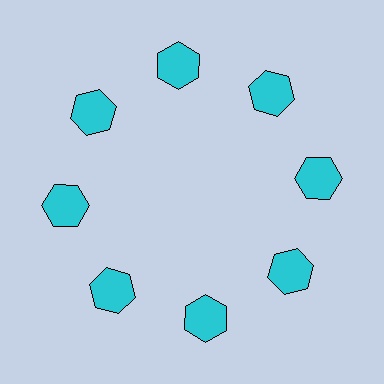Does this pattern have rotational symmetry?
Yes, this pattern has 8-fold rotational symmetry. It looks the same after rotating 45 degrees around the center.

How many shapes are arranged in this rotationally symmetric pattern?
There are 8 shapes, arranged in 8 groups of 1.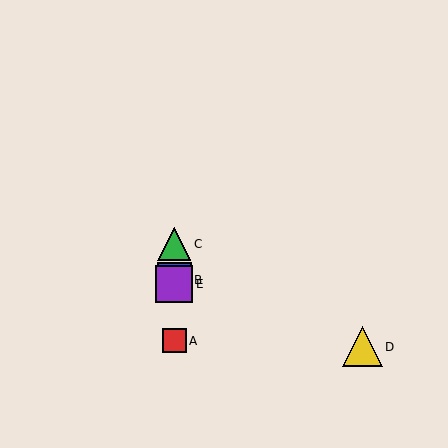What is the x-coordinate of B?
Object B is at x≈174.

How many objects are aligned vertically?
4 objects (A, B, C, E) are aligned vertically.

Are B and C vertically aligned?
Yes, both are at x≈174.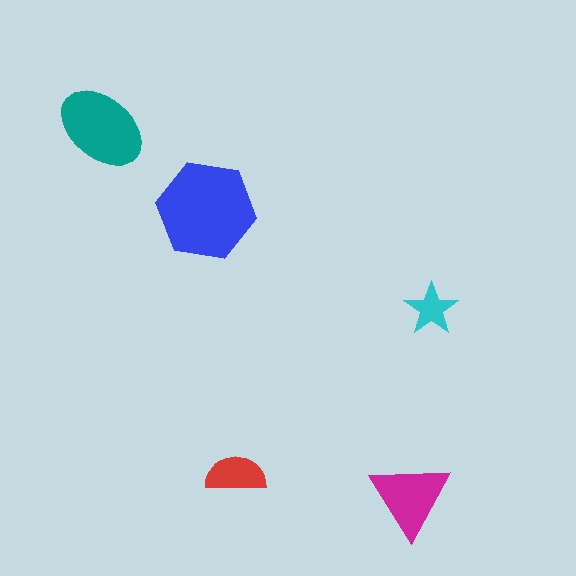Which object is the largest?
The blue hexagon.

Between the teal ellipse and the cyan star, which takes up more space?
The teal ellipse.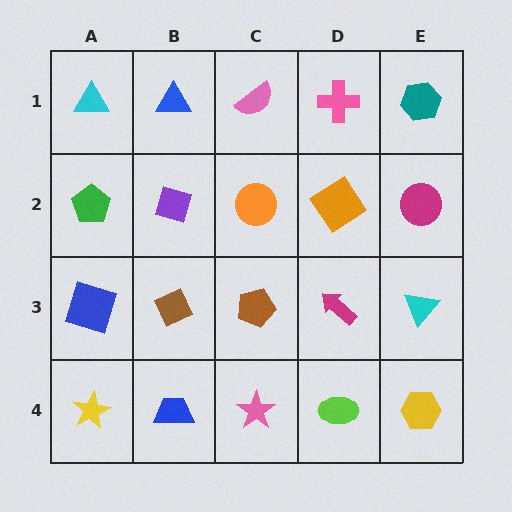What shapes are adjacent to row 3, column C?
An orange circle (row 2, column C), a pink star (row 4, column C), a brown diamond (row 3, column B), a magenta arrow (row 3, column D).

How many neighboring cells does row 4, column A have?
2.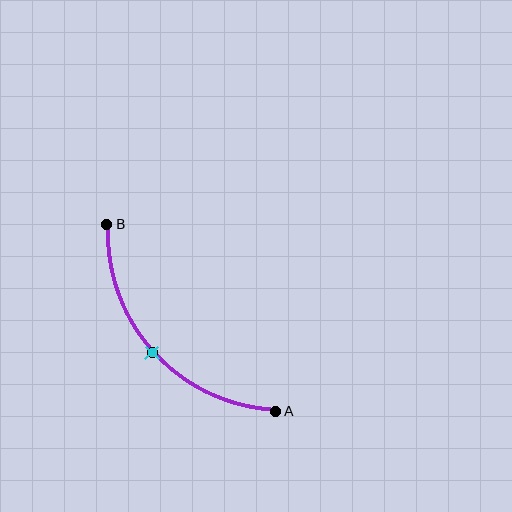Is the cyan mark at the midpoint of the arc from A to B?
Yes. The cyan mark lies on the arc at equal arc-length from both A and B — it is the arc midpoint.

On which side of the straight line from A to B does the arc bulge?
The arc bulges below and to the left of the straight line connecting A and B.